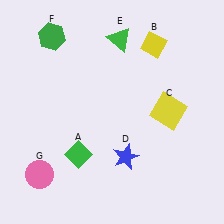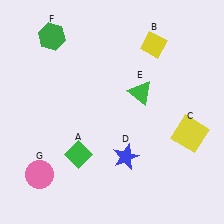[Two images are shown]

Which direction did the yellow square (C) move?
The yellow square (C) moved down.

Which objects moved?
The objects that moved are: the yellow square (C), the green triangle (E).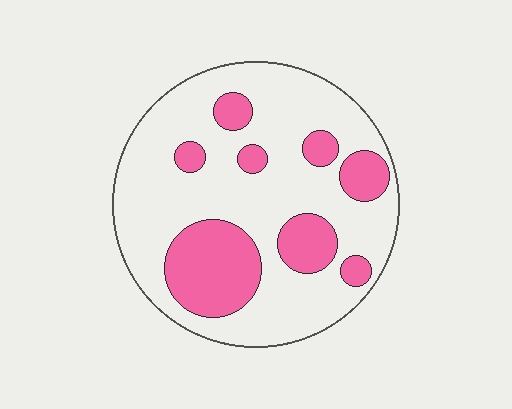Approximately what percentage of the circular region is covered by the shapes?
Approximately 25%.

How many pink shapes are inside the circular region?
8.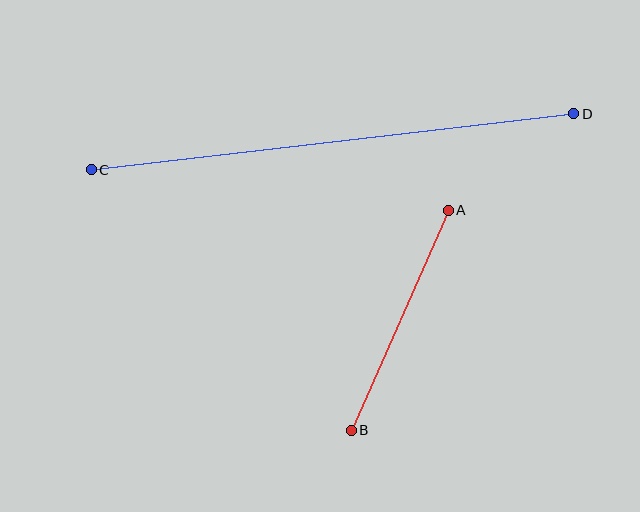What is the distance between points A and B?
The distance is approximately 240 pixels.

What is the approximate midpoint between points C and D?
The midpoint is at approximately (332, 142) pixels.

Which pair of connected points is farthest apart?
Points C and D are farthest apart.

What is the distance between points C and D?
The distance is approximately 486 pixels.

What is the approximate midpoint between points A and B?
The midpoint is at approximately (400, 320) pixels.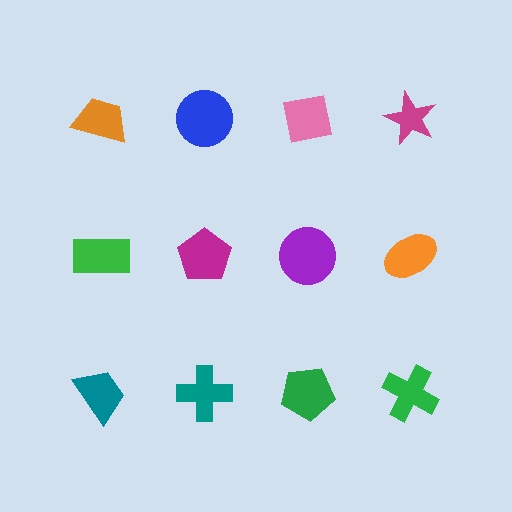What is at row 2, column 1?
A green rectangle.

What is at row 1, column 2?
A blue circle.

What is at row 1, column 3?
A pink square.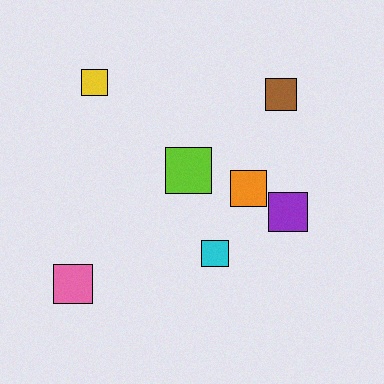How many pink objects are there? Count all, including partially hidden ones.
There is 1 pink object.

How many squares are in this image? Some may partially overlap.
There are 7 squares.